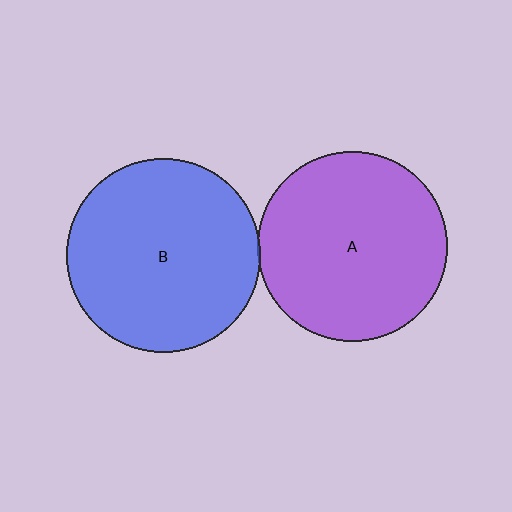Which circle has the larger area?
Circle B (blue).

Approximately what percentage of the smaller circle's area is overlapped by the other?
Approximately 5%.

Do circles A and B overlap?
Yes.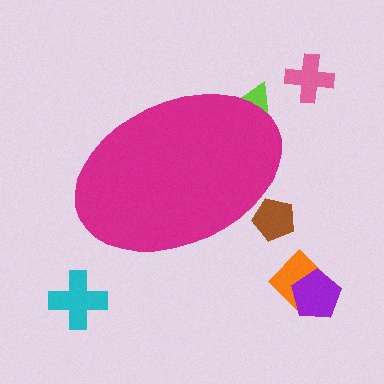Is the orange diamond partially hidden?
No, the orange diamond is fully visible.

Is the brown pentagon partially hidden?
Yes, the brown pentagon is partially hidden behind the magenta ellipse.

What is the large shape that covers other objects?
A magenta ellipse.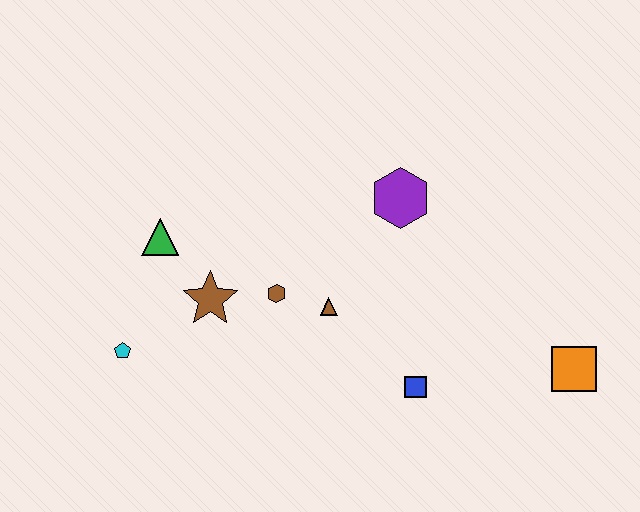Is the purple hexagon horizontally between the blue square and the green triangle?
Yes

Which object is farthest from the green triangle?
The orange square is farthest from the green triangle.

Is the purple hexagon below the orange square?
No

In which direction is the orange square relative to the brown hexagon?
The orange square is to the right of the brown hexagon.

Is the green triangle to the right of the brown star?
No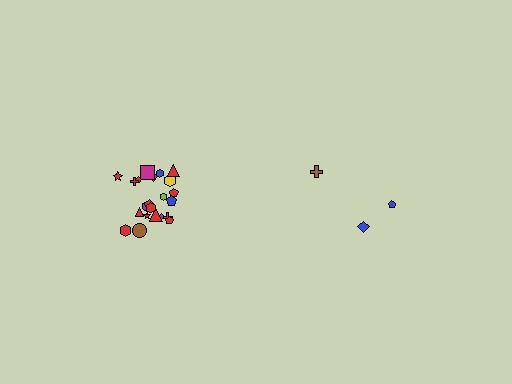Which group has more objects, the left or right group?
The left group.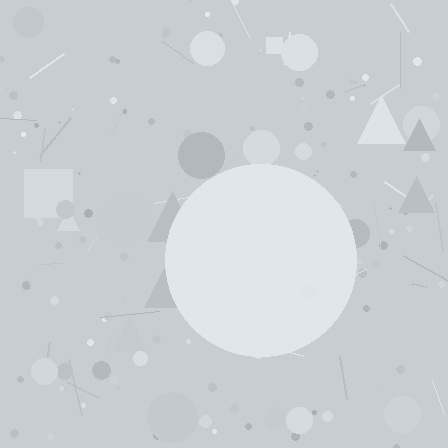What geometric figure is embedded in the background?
A circle is embedded in the background.